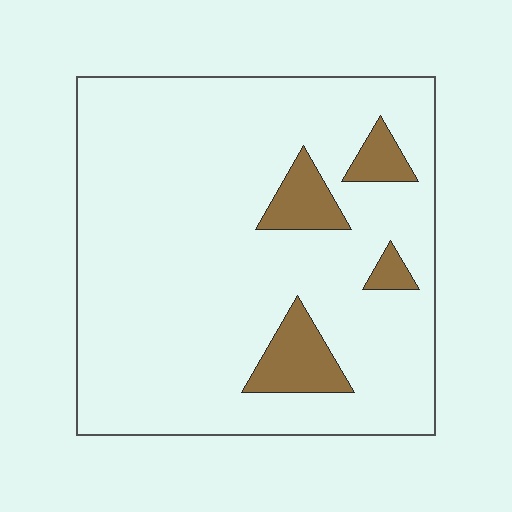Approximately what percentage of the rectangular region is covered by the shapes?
Approximately 10%.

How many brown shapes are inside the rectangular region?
4.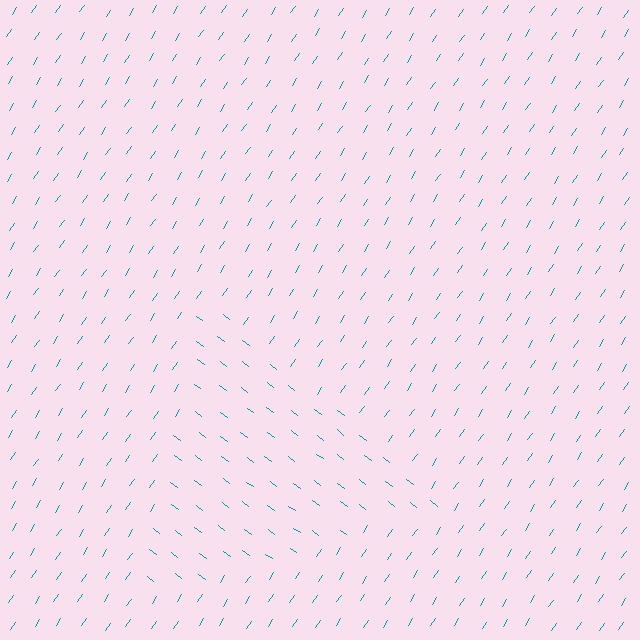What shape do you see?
I see a triangle.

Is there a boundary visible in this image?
Yes, there is a texture boundary formed by a change in line orientation.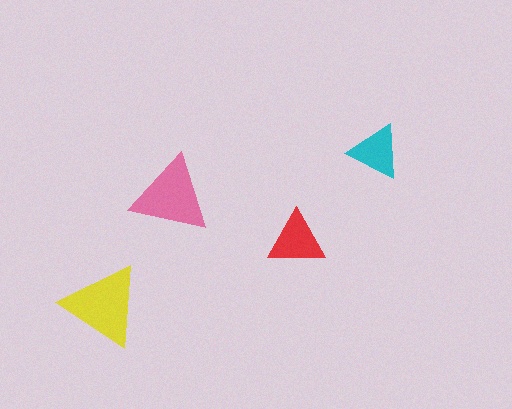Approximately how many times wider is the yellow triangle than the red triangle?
About 1.5 times wider.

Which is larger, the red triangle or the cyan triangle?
The red one.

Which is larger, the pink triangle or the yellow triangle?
The yellow one.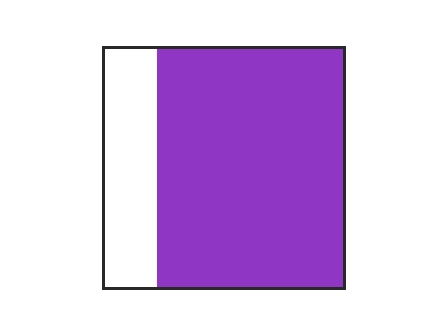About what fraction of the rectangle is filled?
About three quarters (3/4).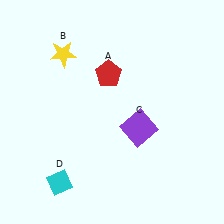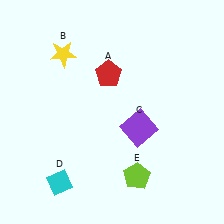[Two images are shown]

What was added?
A lime pentagon (E) was added in Image 2.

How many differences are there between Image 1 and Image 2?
There is 1 difference between the two images.